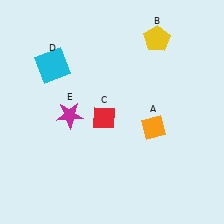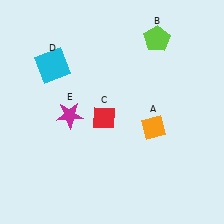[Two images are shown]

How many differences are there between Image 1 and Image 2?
There is 1 difference between the two images.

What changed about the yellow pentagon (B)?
In Image 1, B is yellow. In Image 2, it changed to lime.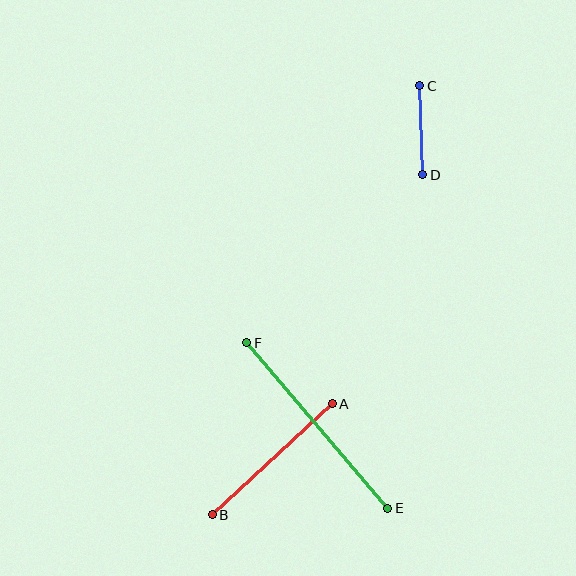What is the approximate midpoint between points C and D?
The midpoint is at approximately (421, 130) pixels.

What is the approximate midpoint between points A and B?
The midpoint is at approximately (272, 459) pixels.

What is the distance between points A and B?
The distance is approximately 164 pixels.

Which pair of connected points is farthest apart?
Points E and F are farthest apart.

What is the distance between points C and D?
The distance is approximately 89 pixels.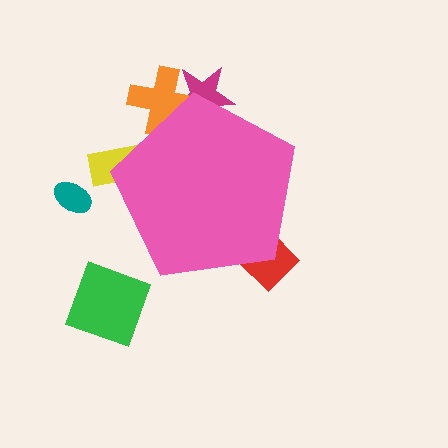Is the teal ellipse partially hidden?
No, the teal ellipse is fully visible.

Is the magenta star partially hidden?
Yes, the magenta star is partially hidden behind the pink pentagon.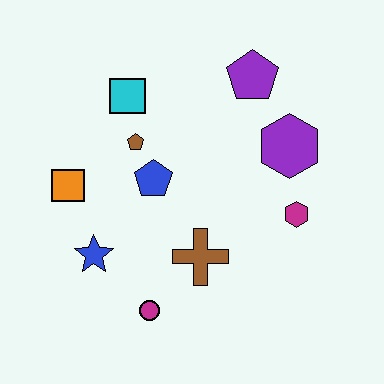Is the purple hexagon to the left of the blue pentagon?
No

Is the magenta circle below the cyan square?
Yes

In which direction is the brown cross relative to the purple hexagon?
The brown cross is below the purple hexagon.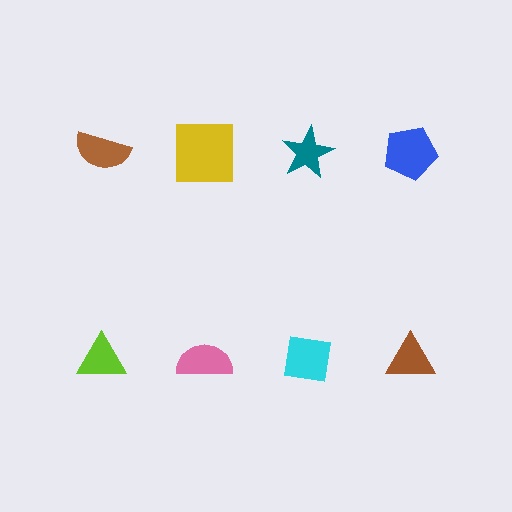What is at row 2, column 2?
A pink semicircle.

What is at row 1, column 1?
A brown semicircle.